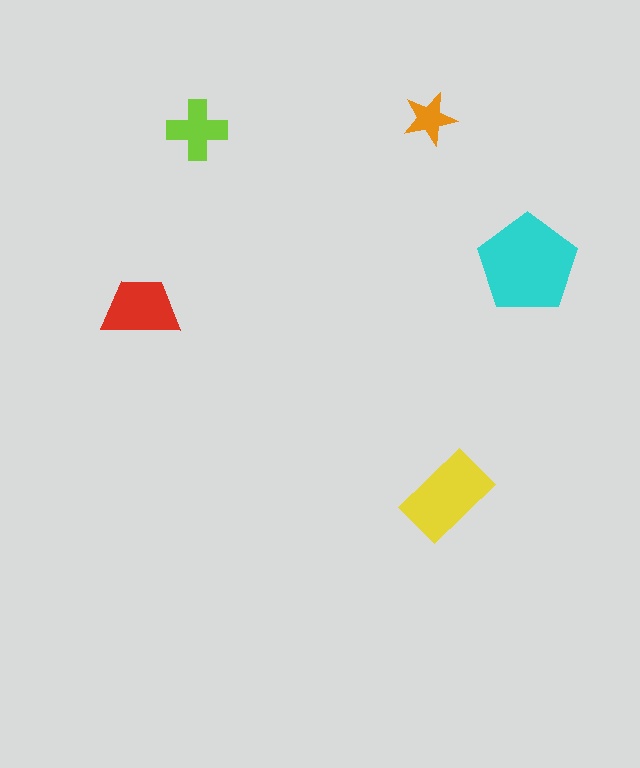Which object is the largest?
The cyan pentagon.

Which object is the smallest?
The orange star.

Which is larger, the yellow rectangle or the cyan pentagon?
The cyan pentagon.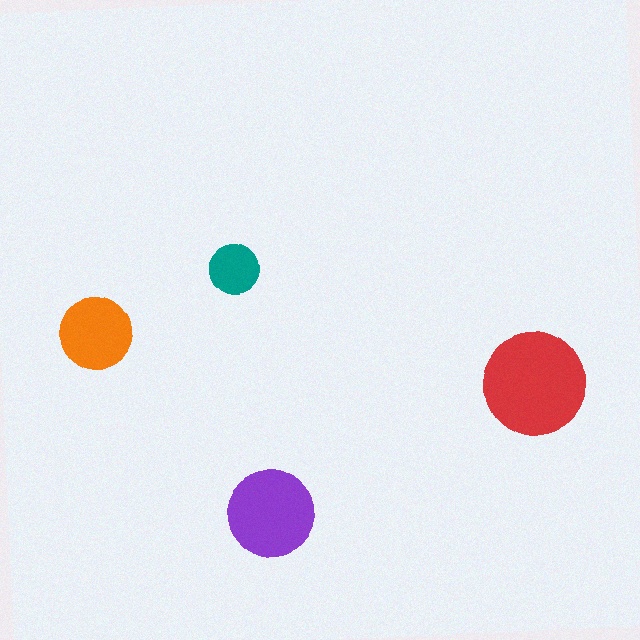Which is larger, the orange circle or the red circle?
The red one.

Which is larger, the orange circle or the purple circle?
The purple one.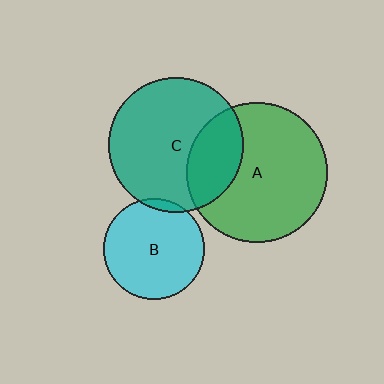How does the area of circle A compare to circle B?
Approximately 1.9 times.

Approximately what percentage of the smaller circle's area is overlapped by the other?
Approximately 25%.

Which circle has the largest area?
Circle A (green).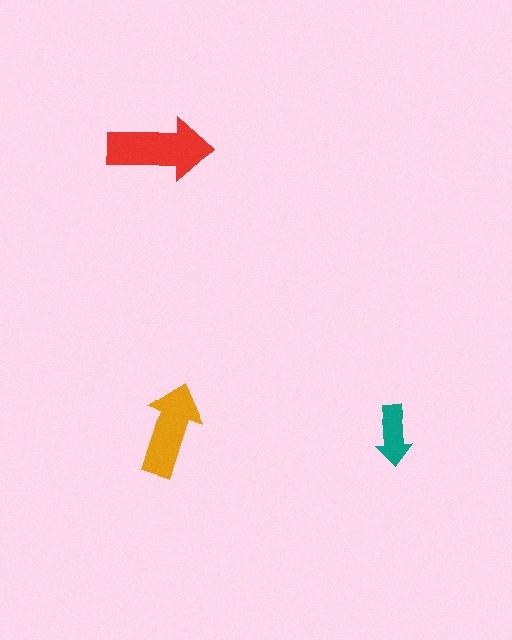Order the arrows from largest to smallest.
the red one, the orange one, the teal one.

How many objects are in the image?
There are 3 objects in the image.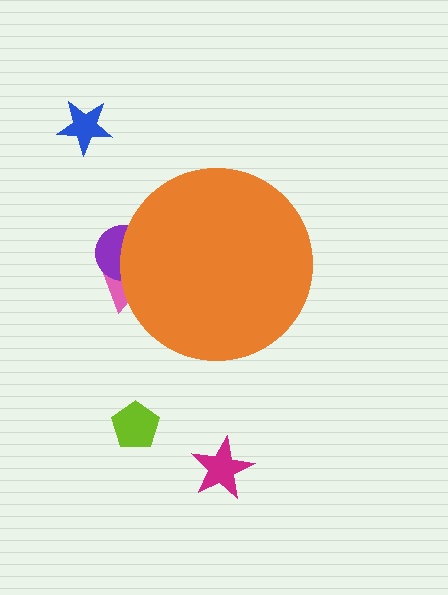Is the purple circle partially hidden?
Yes, the purple circle is partially hidden behind the orange circle.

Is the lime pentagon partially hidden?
No, the lime pentagon is fully visible.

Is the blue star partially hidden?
No, the blue star is fully visible.